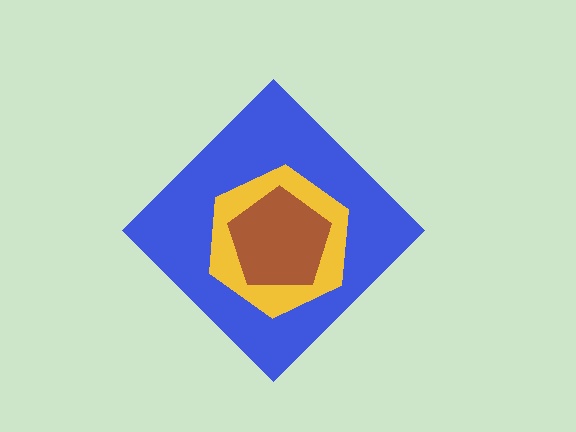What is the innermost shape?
The brown pentagon.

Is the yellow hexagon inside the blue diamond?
Yes.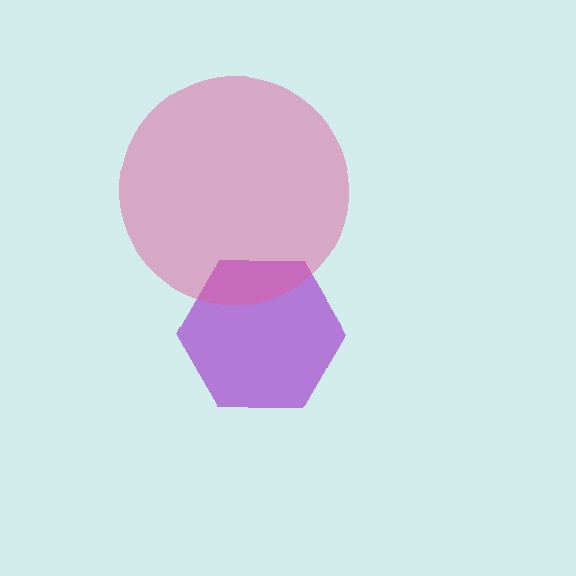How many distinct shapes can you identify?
There are 2 distinct shapes: a purple hexagon, a pink circle.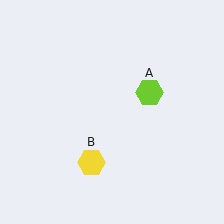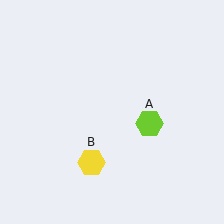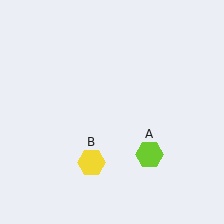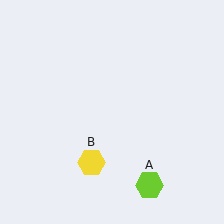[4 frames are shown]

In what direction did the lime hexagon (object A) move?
The lime hexagon (object A) moved down.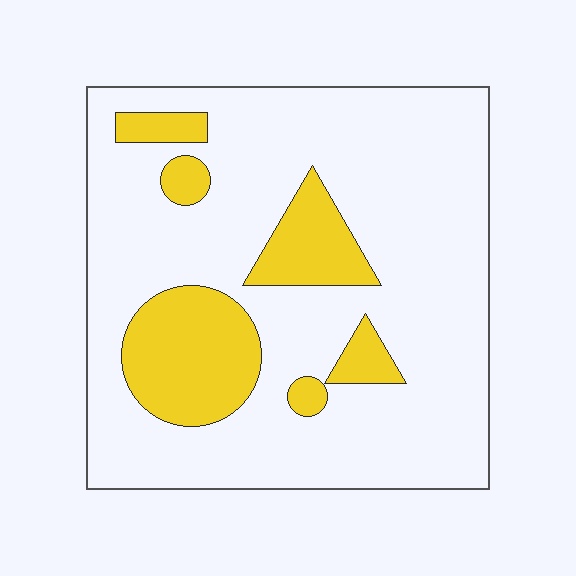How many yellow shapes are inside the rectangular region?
6.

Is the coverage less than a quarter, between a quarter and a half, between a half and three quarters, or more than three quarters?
Less than a quarter.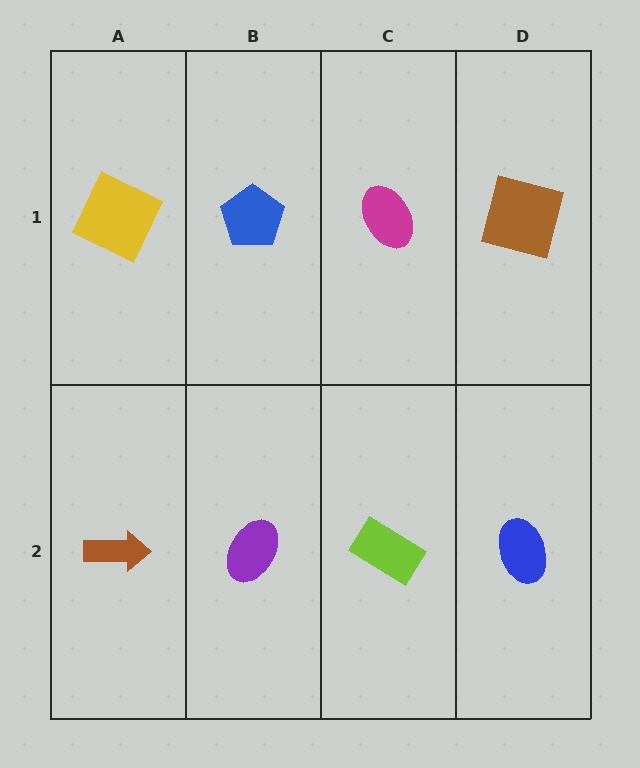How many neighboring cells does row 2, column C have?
3.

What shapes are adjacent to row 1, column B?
A purple ellipse (row 2, column B), a yellow square (row 1, column A), a magenta ellipse (row 1, column C).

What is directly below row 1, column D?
A blue ellipse.